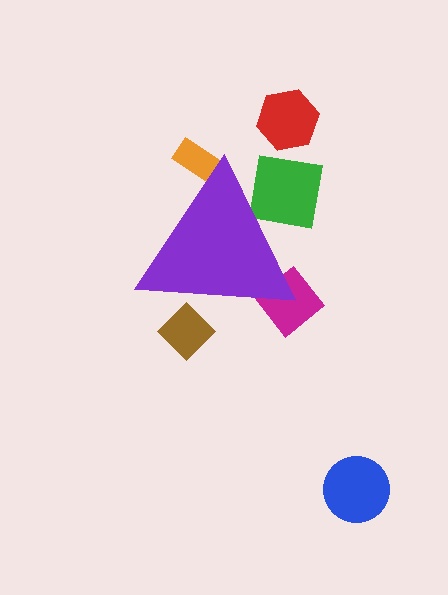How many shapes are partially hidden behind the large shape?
4 shapes are partially hidden.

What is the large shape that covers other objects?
A purple triangle.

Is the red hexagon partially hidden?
No, the red hexagon is fully visible.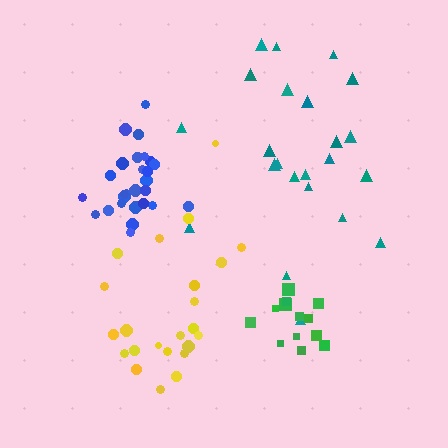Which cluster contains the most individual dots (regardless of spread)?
Blue (27).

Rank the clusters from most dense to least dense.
blue, green, yellow, teal.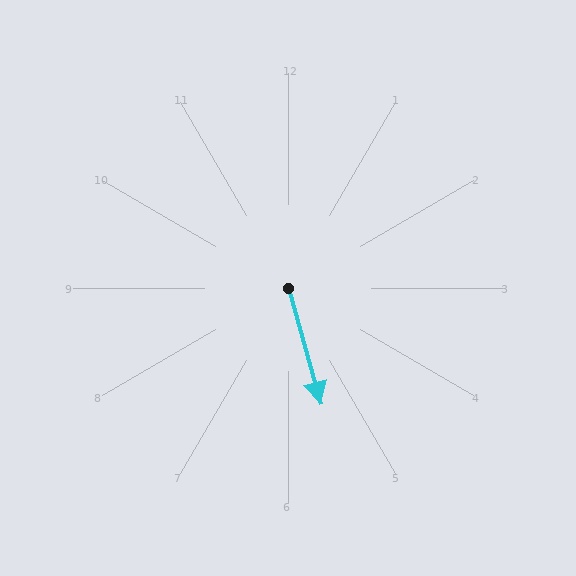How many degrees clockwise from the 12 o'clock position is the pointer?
Approximately 164 degrees.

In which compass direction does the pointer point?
South.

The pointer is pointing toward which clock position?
Roughly 5 o'clock.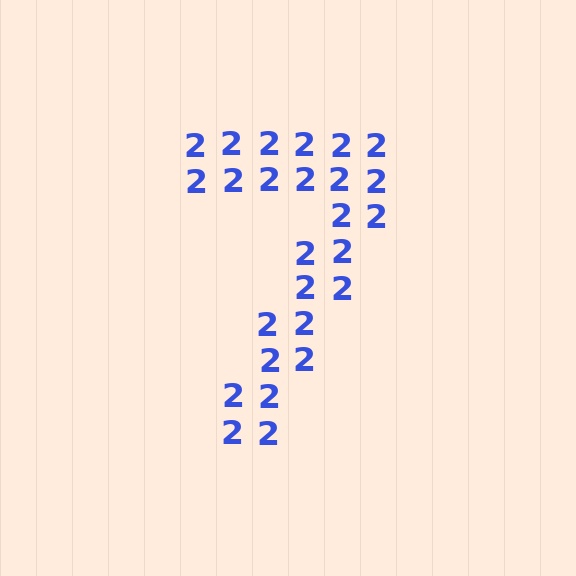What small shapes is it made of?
It is made of small digit 2's.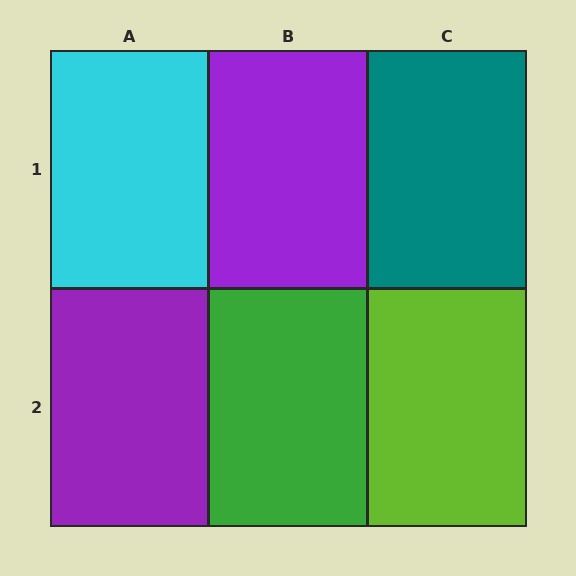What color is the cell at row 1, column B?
Purple.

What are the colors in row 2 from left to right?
Purple, green, lime.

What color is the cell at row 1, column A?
Cyan.